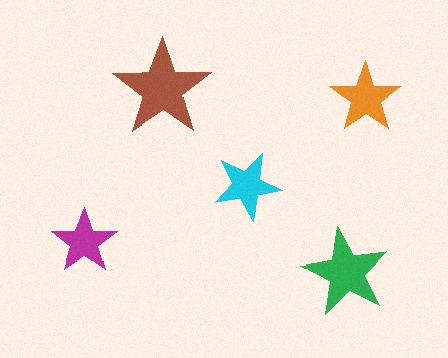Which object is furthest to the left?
The magenta star is leftmost.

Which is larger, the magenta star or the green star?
The green one.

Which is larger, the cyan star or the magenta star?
The cyan one.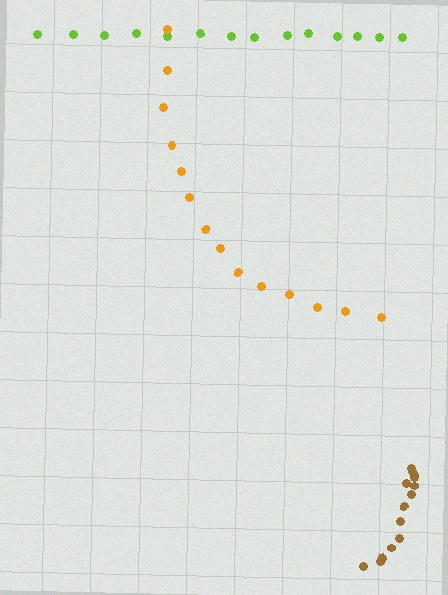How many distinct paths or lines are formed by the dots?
There are 3 distinct paths.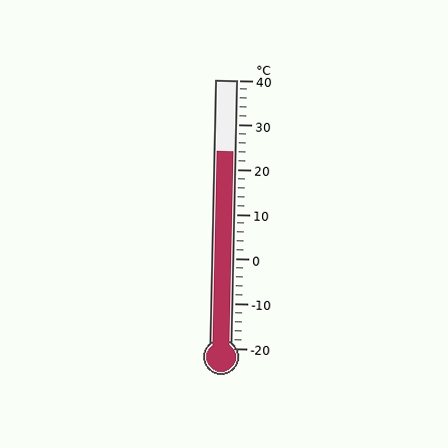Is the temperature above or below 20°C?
The temperature is above 20°C.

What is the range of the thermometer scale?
The thermometer scale ranges from -20°C to 40°C.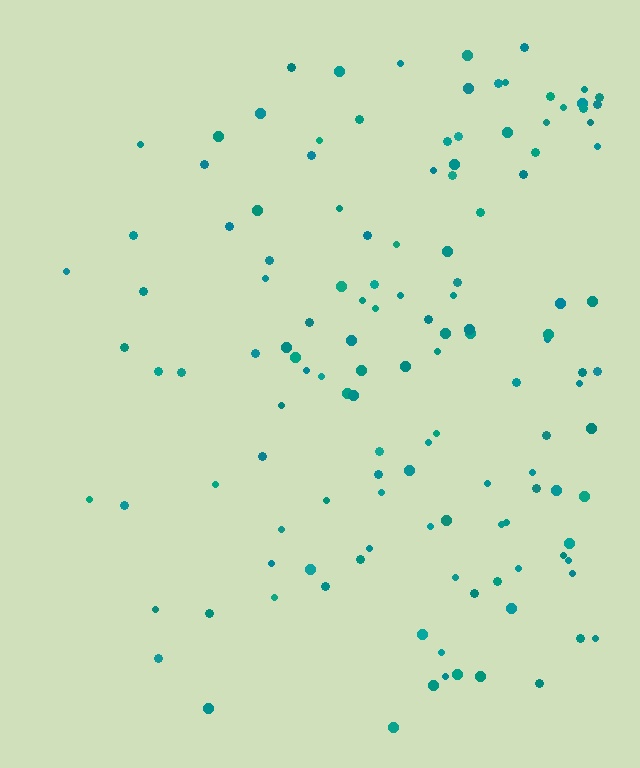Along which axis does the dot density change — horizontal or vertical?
Horizontal.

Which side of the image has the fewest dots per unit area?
The left.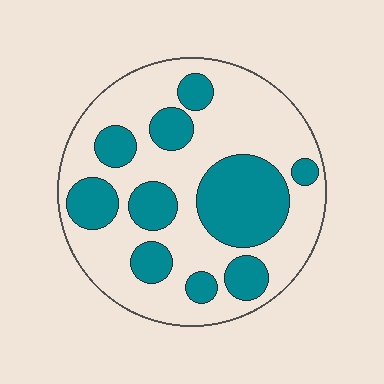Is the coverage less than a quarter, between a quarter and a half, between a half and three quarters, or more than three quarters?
Between a quarter and a half.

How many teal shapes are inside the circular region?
10.